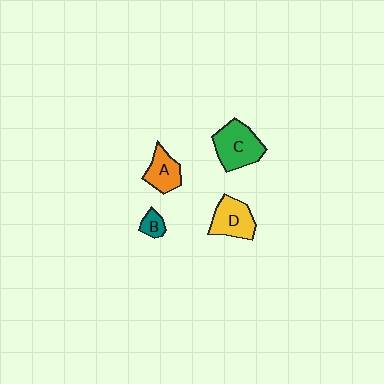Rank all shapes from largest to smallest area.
From largest to smallest: C (green), D (yellow), A (orange), B (teal).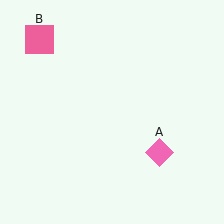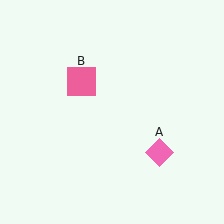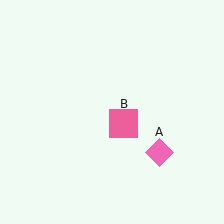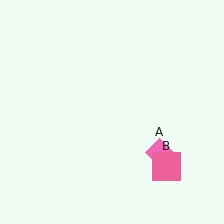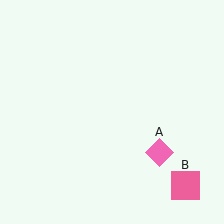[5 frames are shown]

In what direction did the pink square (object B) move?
The pink square (object B) moved down and to the right.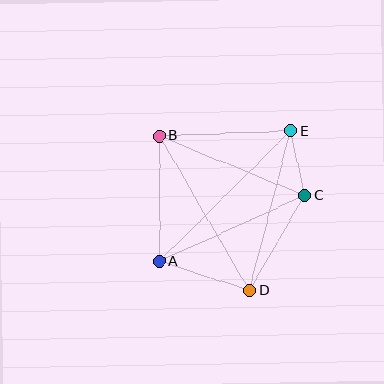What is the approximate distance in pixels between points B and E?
The distance between B and E is approximately 131 pixels.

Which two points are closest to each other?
Points C and E are closest to each other.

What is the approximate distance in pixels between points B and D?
The distance between B and D is approximately 179 pixels.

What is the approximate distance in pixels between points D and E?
The distance between D and E is approximately 164 pixels.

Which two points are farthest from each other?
Points A and E are farthest from each other.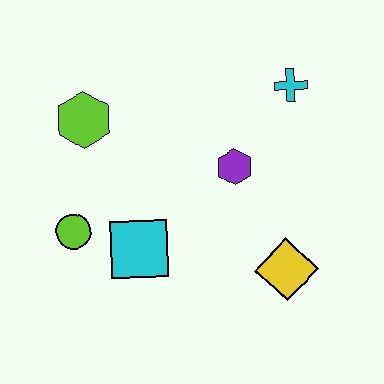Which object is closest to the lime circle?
The cyan square is closest to the lime circle.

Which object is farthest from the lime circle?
The cyan cross is farthest from the lime circle.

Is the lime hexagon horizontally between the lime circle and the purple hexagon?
Yes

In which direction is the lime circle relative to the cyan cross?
The lime circle is to the left of the cyan cross.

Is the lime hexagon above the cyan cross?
No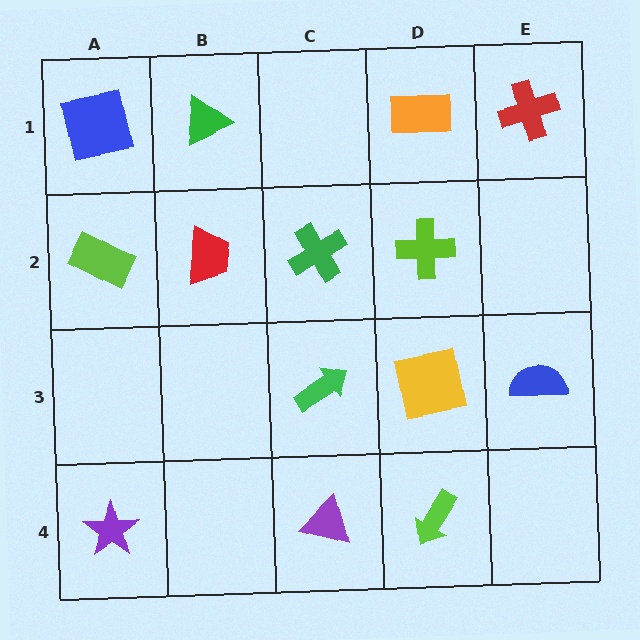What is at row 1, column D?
An orange rectangle.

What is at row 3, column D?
A yellow square.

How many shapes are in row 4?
3 shapes.